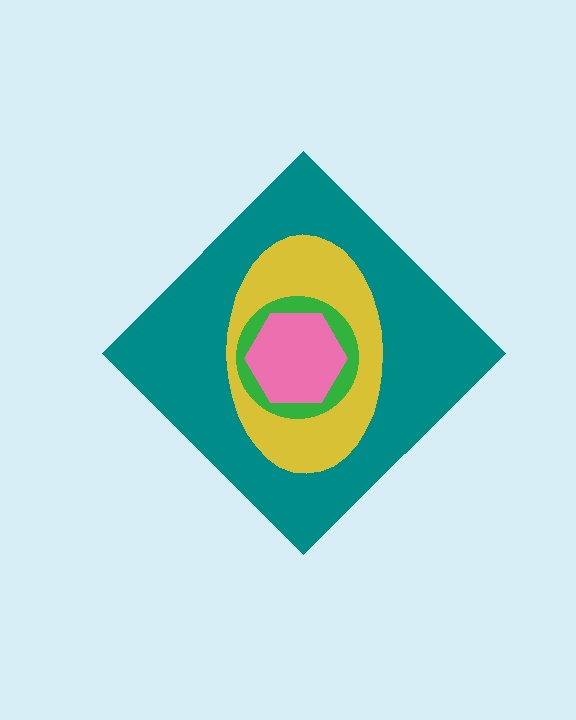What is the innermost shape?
The pink hexagon.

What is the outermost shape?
The teal diamond.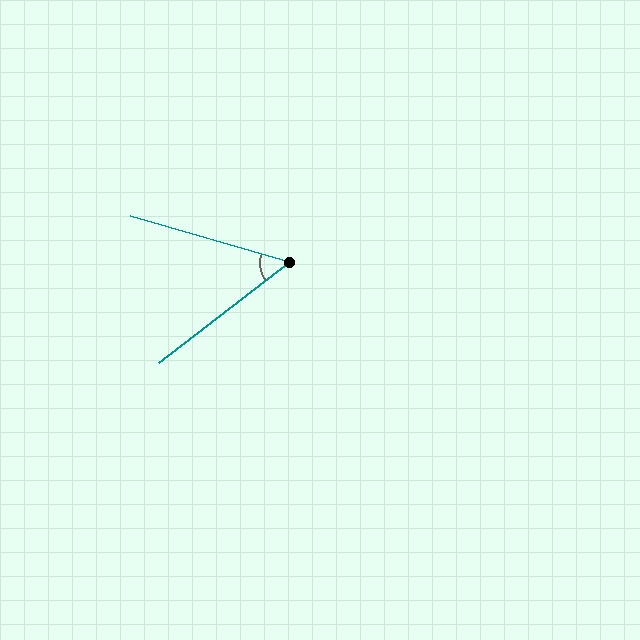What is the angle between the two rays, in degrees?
Approximately 54 degrees.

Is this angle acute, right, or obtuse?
It is acute.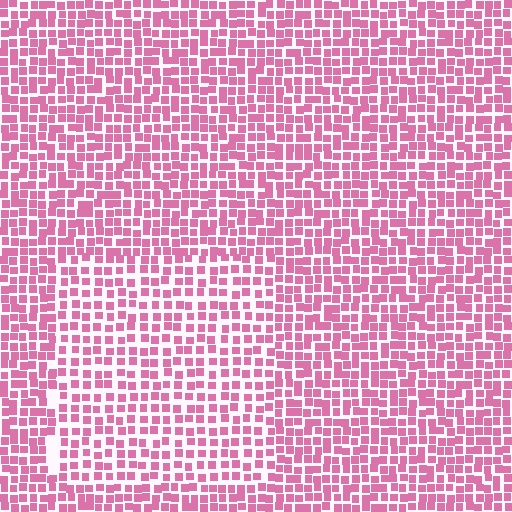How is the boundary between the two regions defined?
The boundary is defined by a change in element density (approximately 1.5x ratio). All elements are the same color, size, and shape.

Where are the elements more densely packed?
The elements are more densely packed outside the rectangle boundary.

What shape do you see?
I see a rectangle.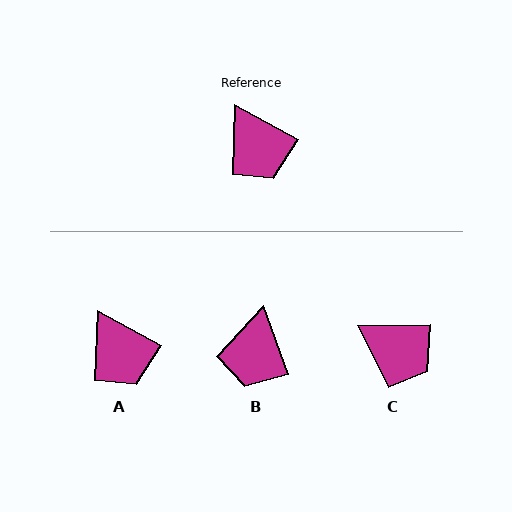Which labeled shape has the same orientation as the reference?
A.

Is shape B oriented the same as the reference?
No, it is off by about 41 degrees.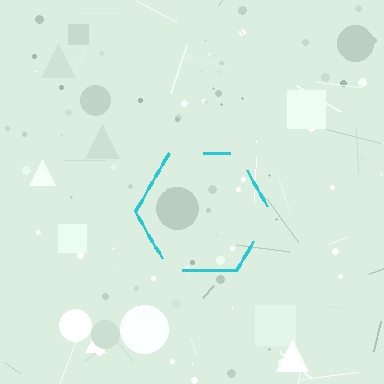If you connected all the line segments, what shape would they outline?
They would outline a hexagon.